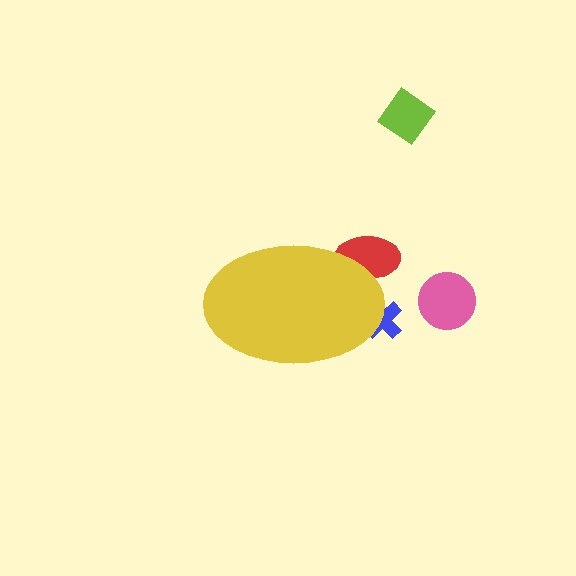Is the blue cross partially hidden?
Yes, the blue cross is partially hidden behind the yellow ellipse.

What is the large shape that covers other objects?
A yellow ellipse.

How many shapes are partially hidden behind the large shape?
2 shapes are partially hidden.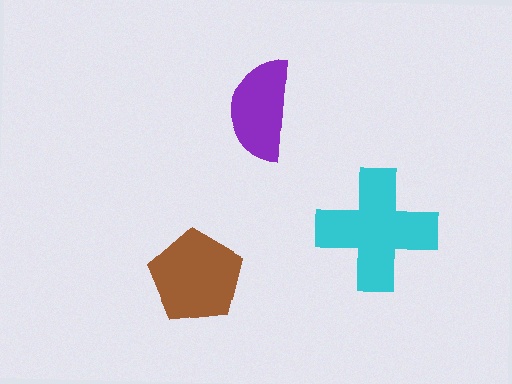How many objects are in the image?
There are 3 objects in the image.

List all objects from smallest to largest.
The purple semicircle, the brown pentagon, the cyan cross.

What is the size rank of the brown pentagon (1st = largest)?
2nd.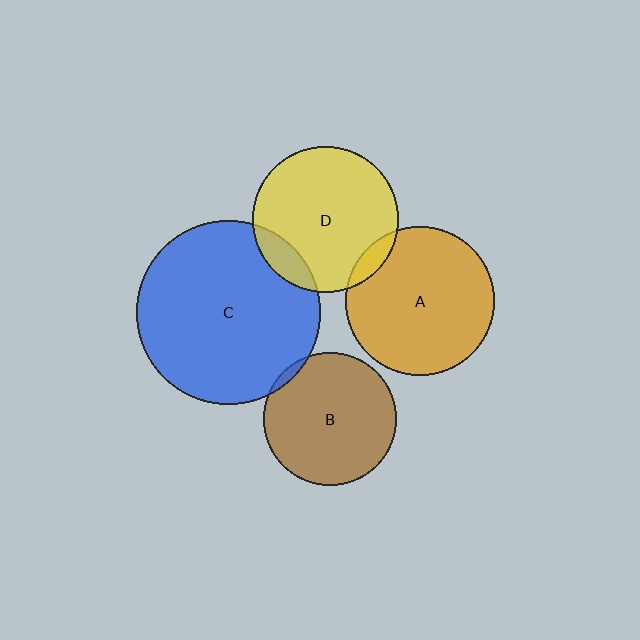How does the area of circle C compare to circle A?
Approximately 1.5 times.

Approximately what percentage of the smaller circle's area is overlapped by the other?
Approximately 5%.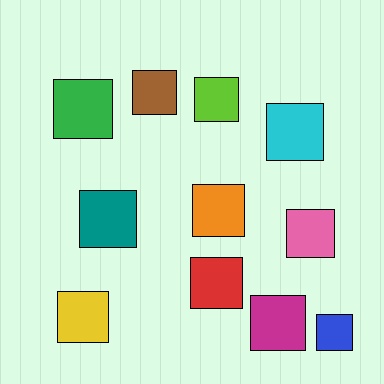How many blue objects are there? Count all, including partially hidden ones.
There is 1 blue object.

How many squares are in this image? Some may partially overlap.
There are 11 squares.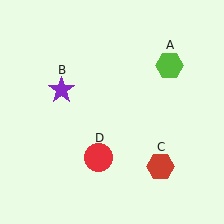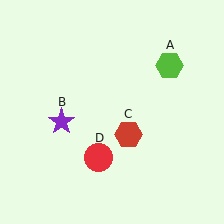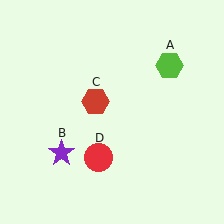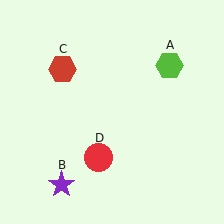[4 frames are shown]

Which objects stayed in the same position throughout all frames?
Lime hexagon (object A) and red circle (object D) remained stationary.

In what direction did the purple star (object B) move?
The purple star (object B) moved down.